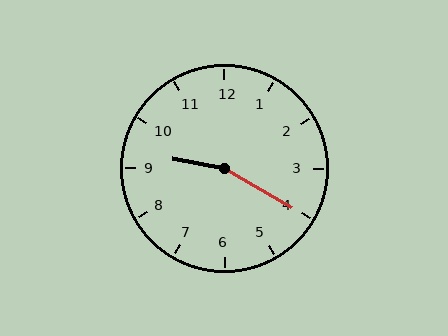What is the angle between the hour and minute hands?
Approximately 160 degrees.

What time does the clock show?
9:20.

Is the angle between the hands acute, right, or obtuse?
It is obtuse.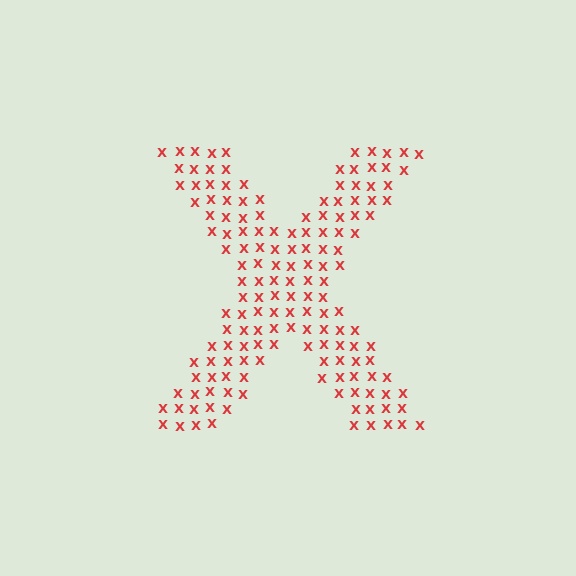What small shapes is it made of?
It is made of small letter X's.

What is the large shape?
The large shape is the letter X.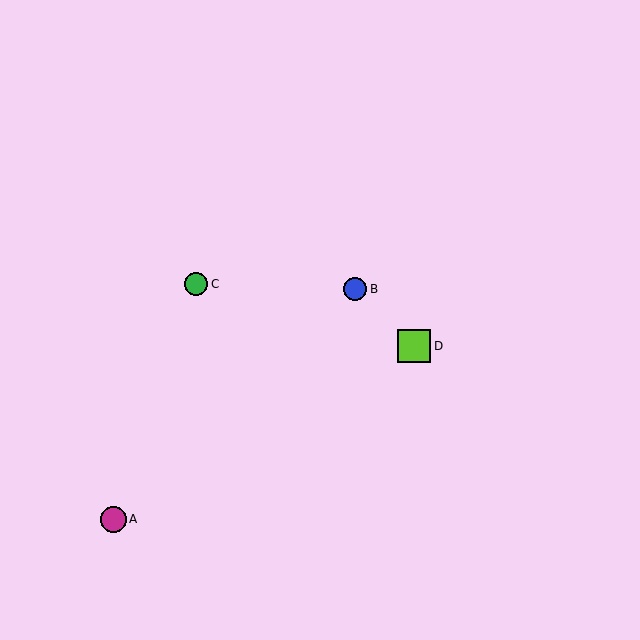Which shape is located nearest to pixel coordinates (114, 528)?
The magenta circle (labeled A) at (114, 519) is nearest to that location.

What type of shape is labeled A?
Shape A is a magenta circle.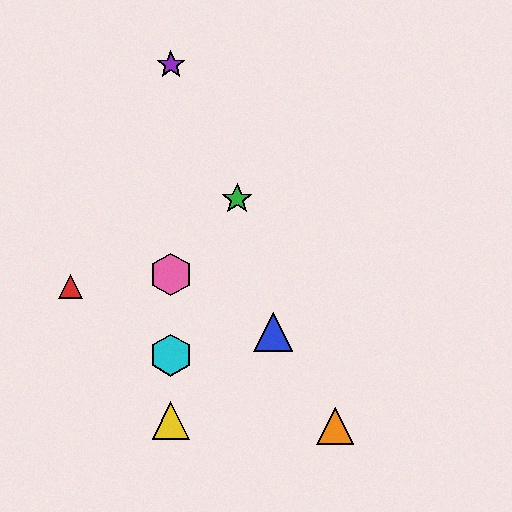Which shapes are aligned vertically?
The yellow triangle, the purple star, the cyan hexagon, the pink hexagon are aligned vertically.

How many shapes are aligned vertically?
4 shapes (the yellow triangle, the purple star, the cyan hexagon, the pink hexagon) are aligned vertically.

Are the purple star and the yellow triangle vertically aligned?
Yes, both are at x≈171.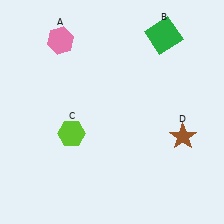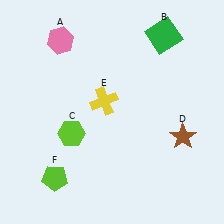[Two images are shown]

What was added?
A yellow cross (E), a lime pentagon (F) were added in Image 2.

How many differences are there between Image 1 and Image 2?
There are 2 differences between the two images.